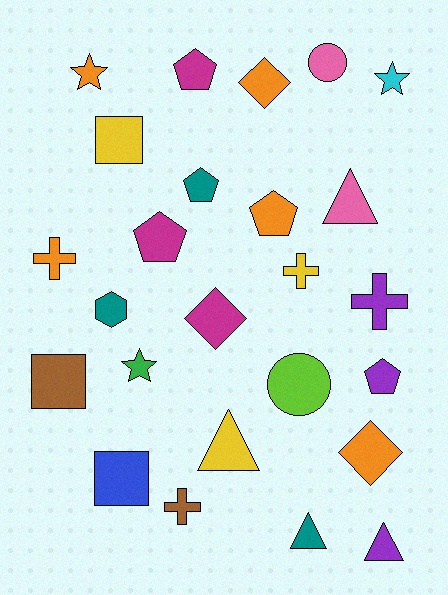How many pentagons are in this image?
There are 5 pentagons.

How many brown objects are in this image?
There are 2 brown objects.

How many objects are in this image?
There are 25 objects.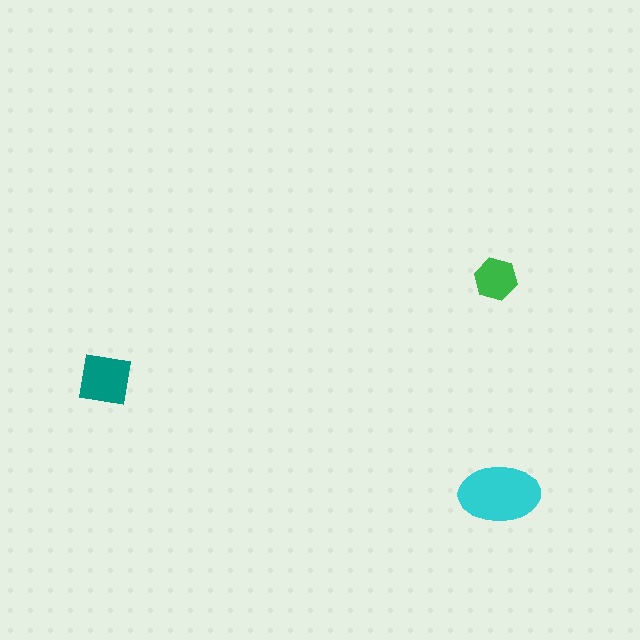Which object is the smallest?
The green hexagon.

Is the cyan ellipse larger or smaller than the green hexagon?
Larger.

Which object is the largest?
The cyan ellipse.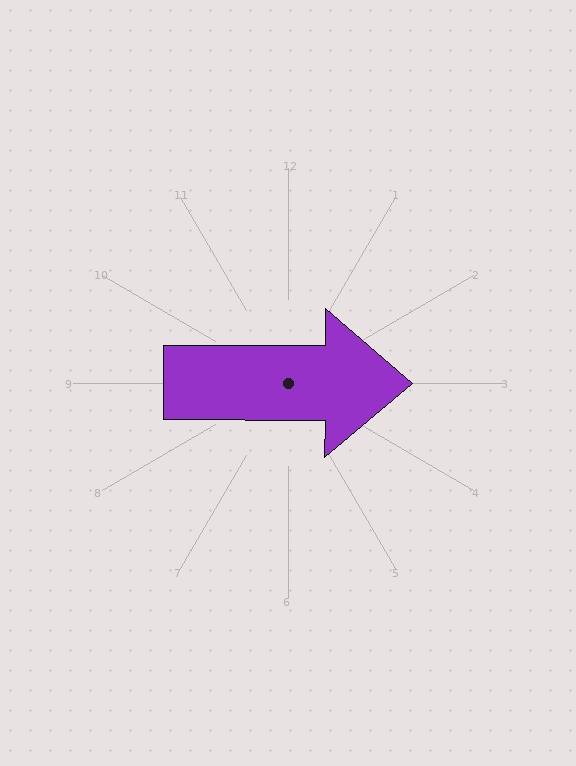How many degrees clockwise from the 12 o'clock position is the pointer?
Approximately 90 degrees.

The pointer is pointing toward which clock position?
Roughly 3 o'clock.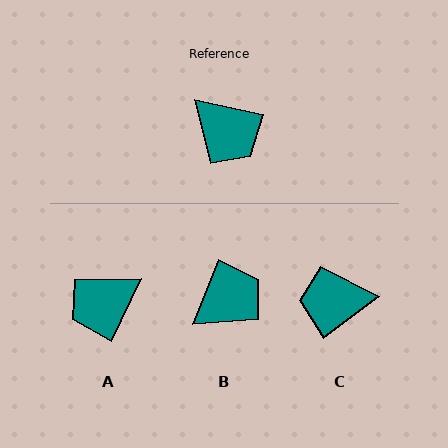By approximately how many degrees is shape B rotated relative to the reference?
Approximately 80 degrees counter-clockwise.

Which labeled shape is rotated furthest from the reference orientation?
C, about 131 degrees away.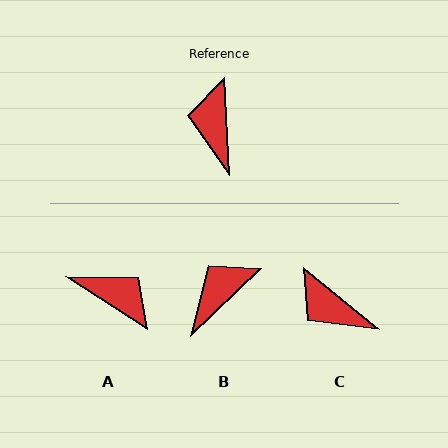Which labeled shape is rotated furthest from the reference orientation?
A, about 126 degrees away.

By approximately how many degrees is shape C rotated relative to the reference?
Approximately 48 degrees counter-clockwise.